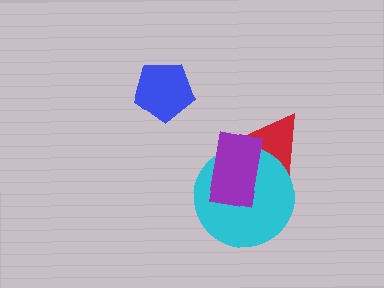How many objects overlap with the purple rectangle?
2 objects overlap with the purple rectangle.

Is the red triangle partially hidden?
Yes, it is partially covered by another shape.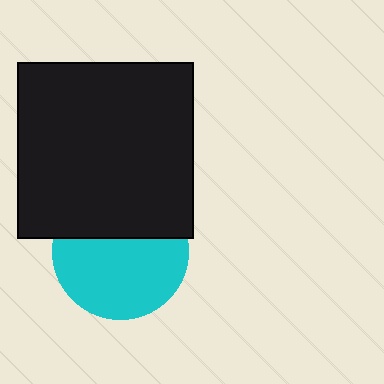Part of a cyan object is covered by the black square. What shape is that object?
It is a circle.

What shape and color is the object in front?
The object in front is a black square.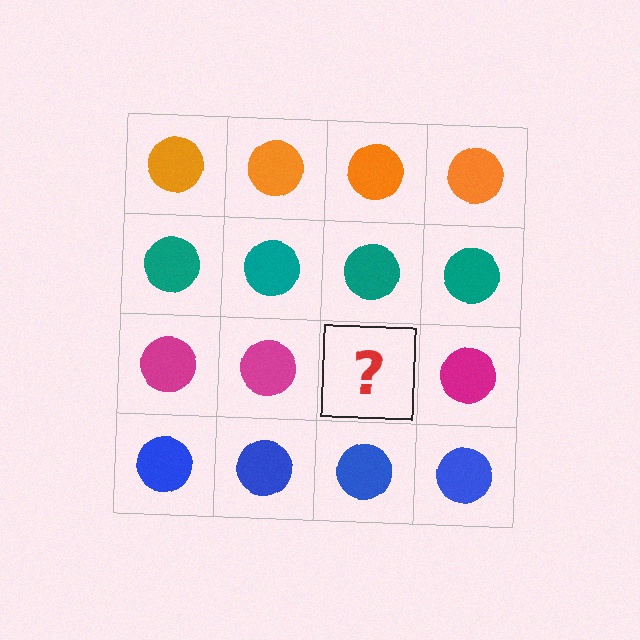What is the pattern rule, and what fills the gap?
The rule is that each row has a consistent color. The gap should be filled with a magenta circle.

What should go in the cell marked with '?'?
The missing cell should contain a magenta circle.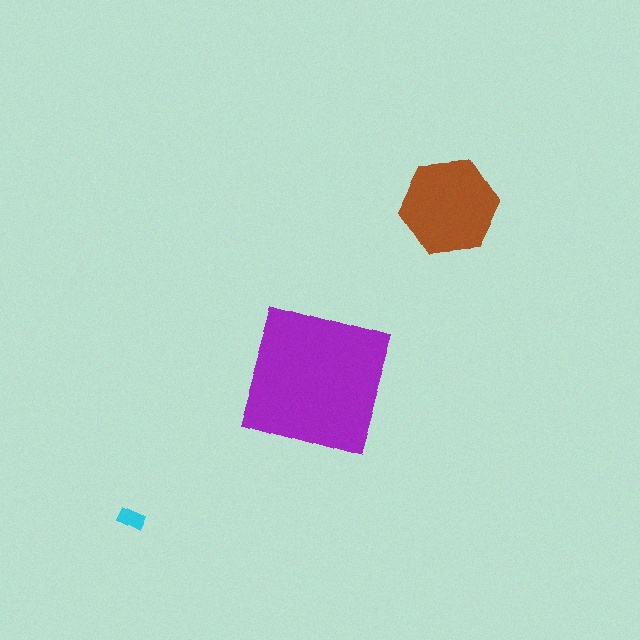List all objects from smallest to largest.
The cyan rectangle, the brown hexagon, the purple square.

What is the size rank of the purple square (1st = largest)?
1st.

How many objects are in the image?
There are 3 objects in the image.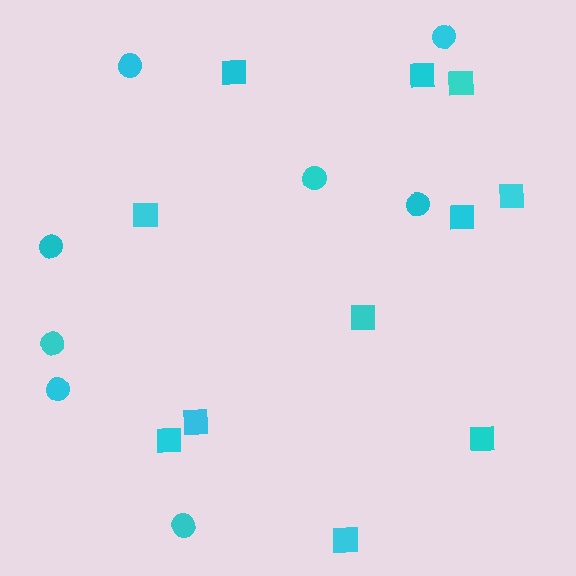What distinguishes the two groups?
There are 2 groups: one group of squares (11) and one group of circles (8).